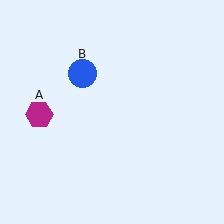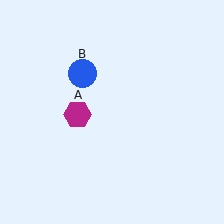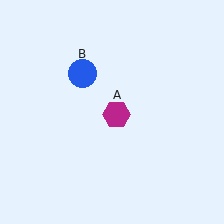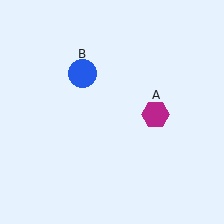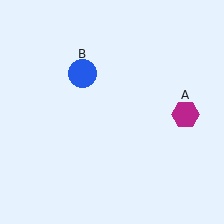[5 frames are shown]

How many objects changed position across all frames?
1 object changed position: magenta hexagon (object A).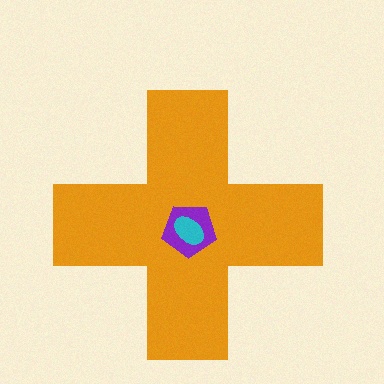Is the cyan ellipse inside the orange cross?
Yes.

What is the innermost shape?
The cyan ellipse.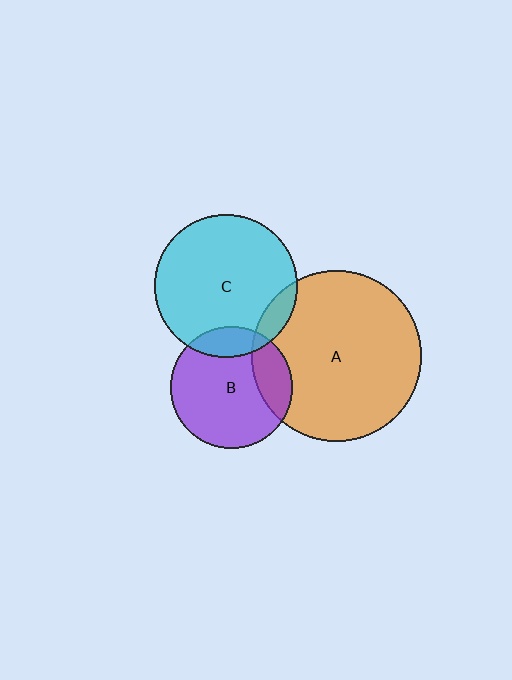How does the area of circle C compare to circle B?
Approximately 1.4 times.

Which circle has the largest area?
Circle A (orange).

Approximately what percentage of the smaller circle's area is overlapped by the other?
Approximately 15%.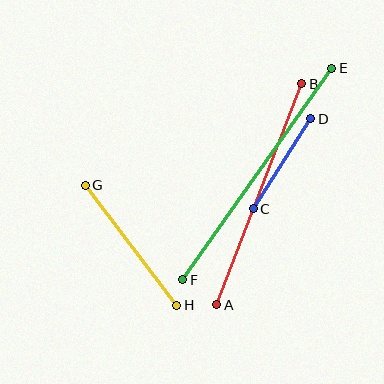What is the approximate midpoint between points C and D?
The midpoint is at approximately (282, 164) pixels.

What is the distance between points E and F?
The distance is approximately 259 pixels.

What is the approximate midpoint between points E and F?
The midpoint is at approximately (257, 174) pixels.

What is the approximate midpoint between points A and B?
The midpoint is at approximately (259, 194) pixels.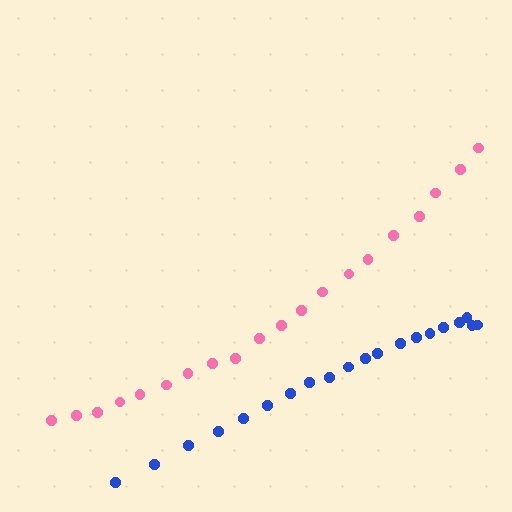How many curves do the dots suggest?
There are 2 distinct paths.